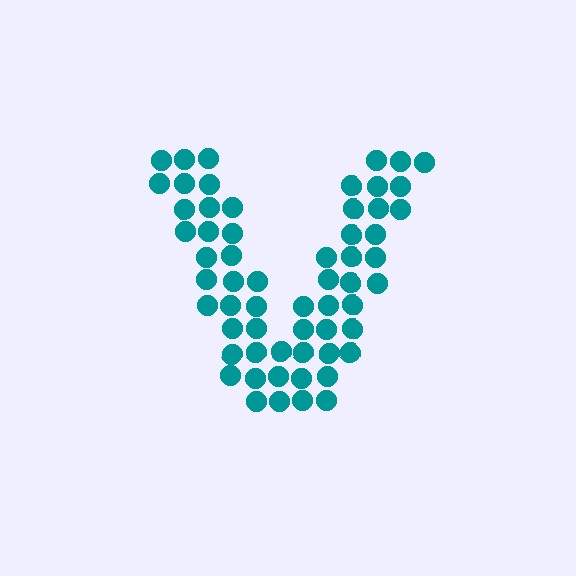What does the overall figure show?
The overall figure shows the letter V.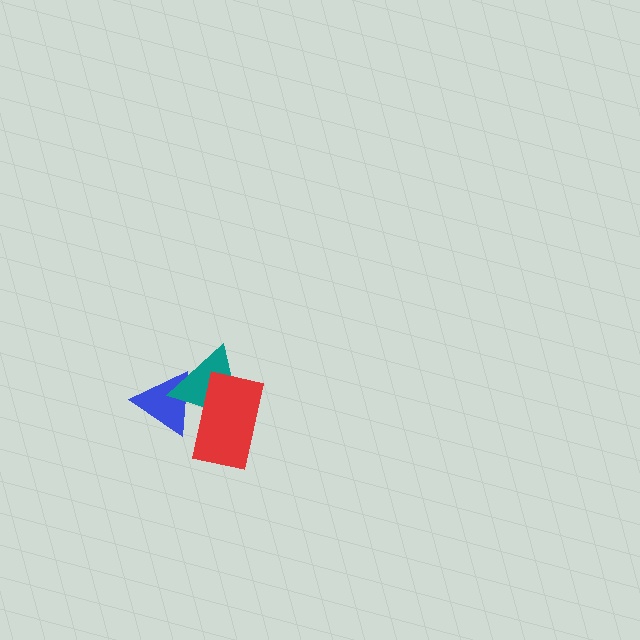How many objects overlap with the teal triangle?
2 objects overlap with the teal triangle.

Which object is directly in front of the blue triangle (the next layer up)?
The teal triangle is directly in front of the blue triangle.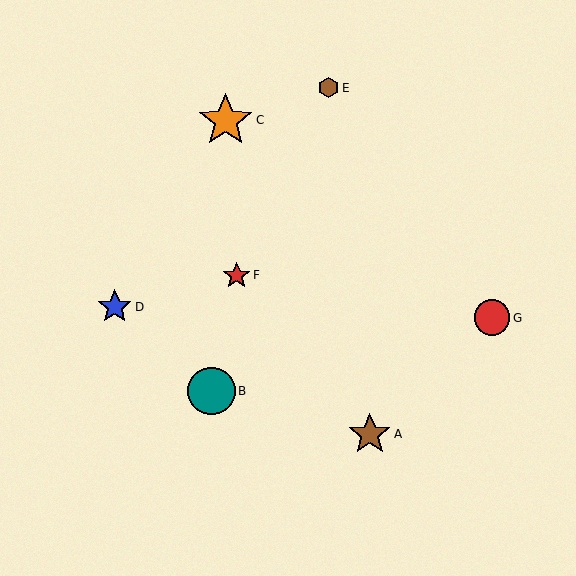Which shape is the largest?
The orange star (labeled C) is the largest.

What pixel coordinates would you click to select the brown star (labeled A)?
Click at (370, 434) to select the brown star A.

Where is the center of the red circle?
The center of the red circle is at (492, 318).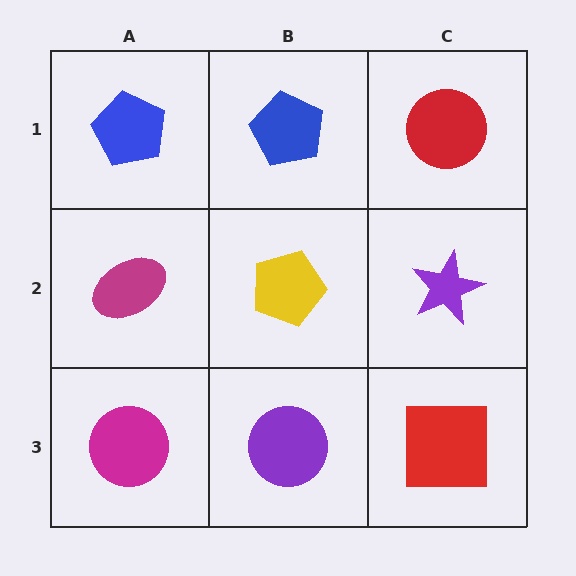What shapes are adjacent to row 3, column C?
A purple star (row 2, column C), a purple circle (row 3, column B).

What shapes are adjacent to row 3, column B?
A yellow pentagon (row 2, column B), a magenta circle (row 3, column A), a red square (row 3, column C).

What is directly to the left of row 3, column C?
A purple circle.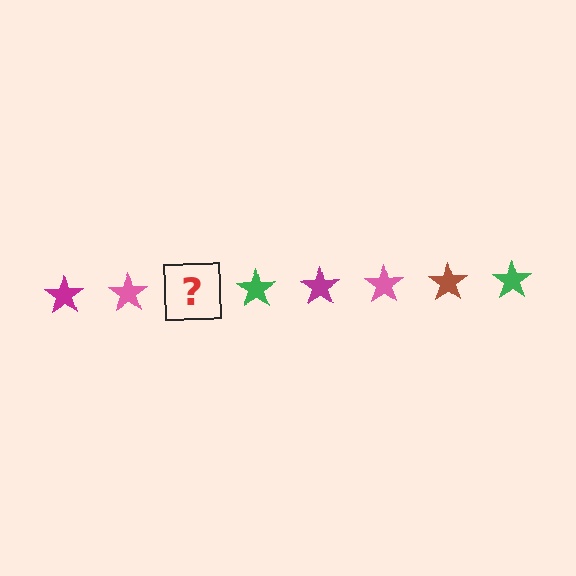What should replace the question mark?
The question mark should be replaced with a brown star.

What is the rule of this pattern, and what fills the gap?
The rule is that the pattern cycles through magenta, pink, brown, green stars. The gap should be filled with a brown star.